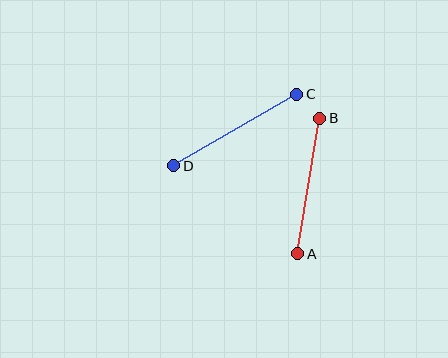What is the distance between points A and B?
The distance is approximately 137 pixels.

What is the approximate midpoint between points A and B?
The midpoint is at approximately (309, 186) pixels.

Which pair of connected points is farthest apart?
Points C and D are farthest apart.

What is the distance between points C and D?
The distance is approximately 142 pixels.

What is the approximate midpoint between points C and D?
The midpoint is at approximately (235, 130) pixels.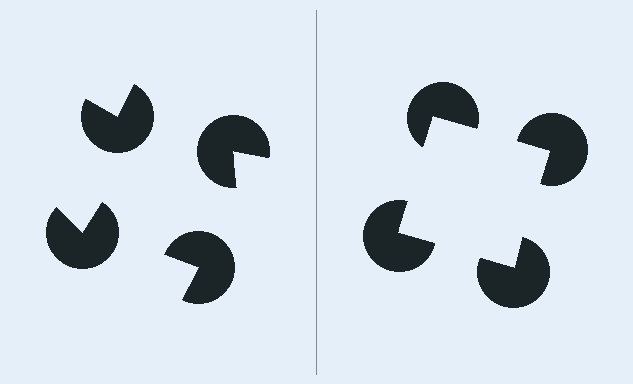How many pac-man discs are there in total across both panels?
8 — 4 on each side.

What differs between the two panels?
The pac-man discs are positioned identically on both sides; only the wedge orientations differ. On the right they align to a square; on the left they are misaligned.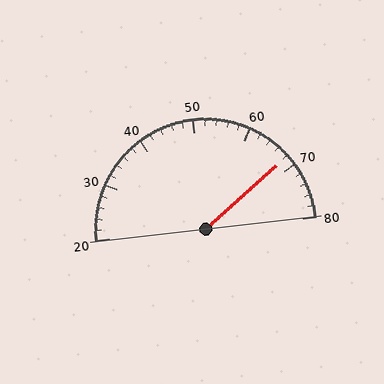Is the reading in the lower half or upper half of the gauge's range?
The reading is in the upper half of the range (20 to 80).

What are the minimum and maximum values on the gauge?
The gauge ranges from 20 to 80.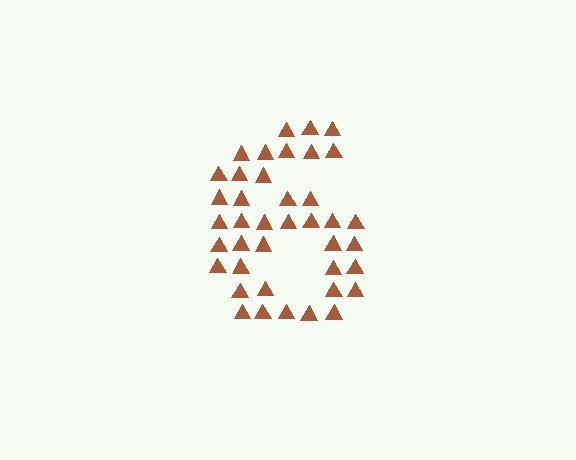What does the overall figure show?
The overall figure shows the digit 6.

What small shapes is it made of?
It is made of small triangles.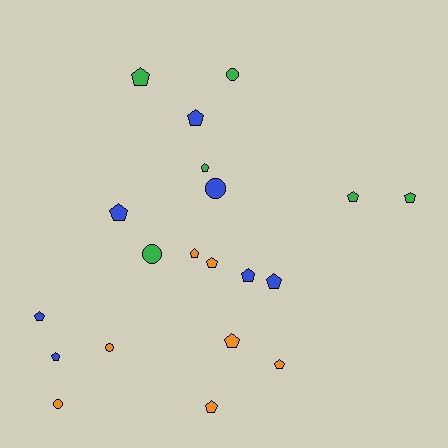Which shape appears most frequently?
Pentagon, with 15 objects.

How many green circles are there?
There are 2 green circles.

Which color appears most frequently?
Orange, with 7 objects.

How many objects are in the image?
There are 20 objects.